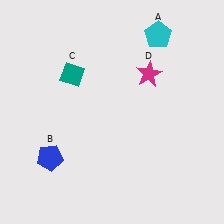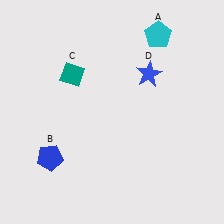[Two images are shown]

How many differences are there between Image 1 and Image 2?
There is 1 difference between the two images.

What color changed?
The star (D) changed from magenta in Image 1 to blue in Image 2.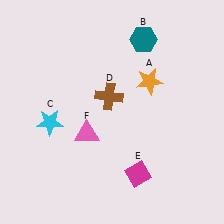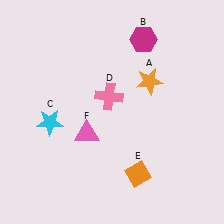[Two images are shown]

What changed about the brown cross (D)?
In Image 1, D is brown. In Image 2, it changed to pink.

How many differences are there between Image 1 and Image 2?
There are 3 differences between the two images.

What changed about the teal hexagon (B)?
In Image 1, B is teal. In Image 2, it changed to magenta.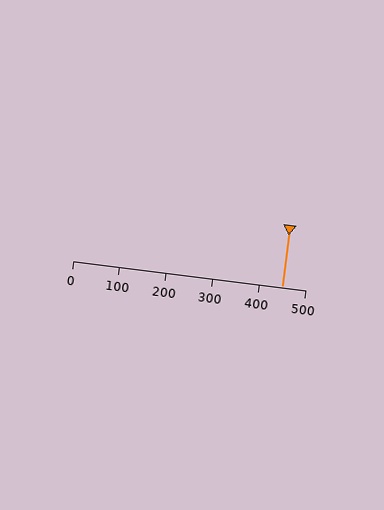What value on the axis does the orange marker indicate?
The marker indicates approximately 450.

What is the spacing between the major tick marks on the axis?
The major ticks are spaced 100 apart.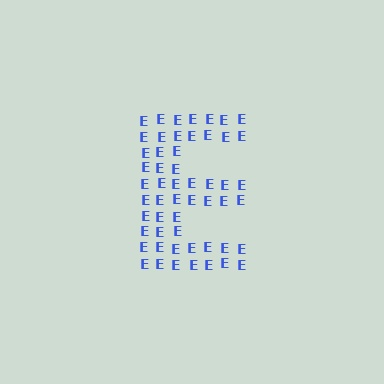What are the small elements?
The small elements are letter E's.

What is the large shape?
The large shape is the letter E.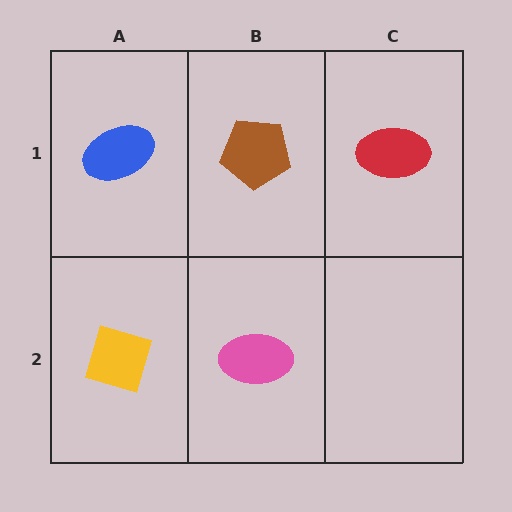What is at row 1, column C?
A red ellipse.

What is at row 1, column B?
A brown pentagon.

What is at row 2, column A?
A yellow diamond.